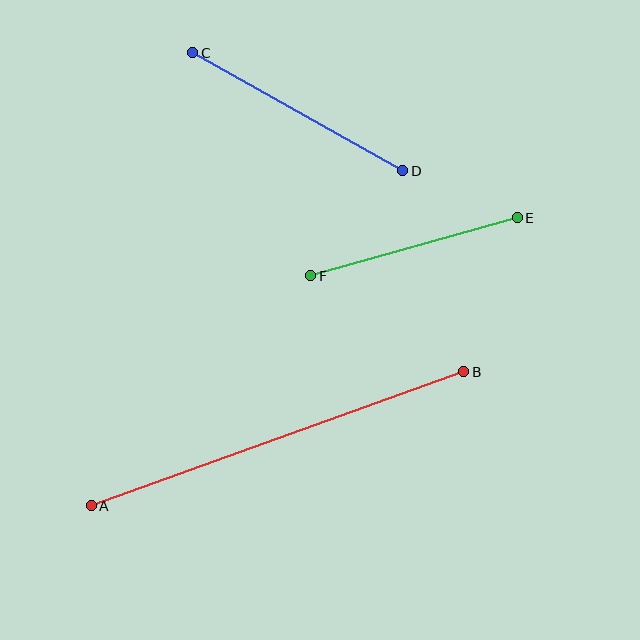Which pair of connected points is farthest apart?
Points A and B are farthest apart.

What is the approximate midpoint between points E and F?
The midpoint is at approximately (414, 247) pixels.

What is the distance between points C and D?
The distance is approximately 241 pixels.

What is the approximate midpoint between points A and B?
The midpoint is at approximately (278, 439) pixels.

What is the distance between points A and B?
The distance is approximately 396 pixels.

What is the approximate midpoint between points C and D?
The midpoint is at approximately (298, 112) pixels.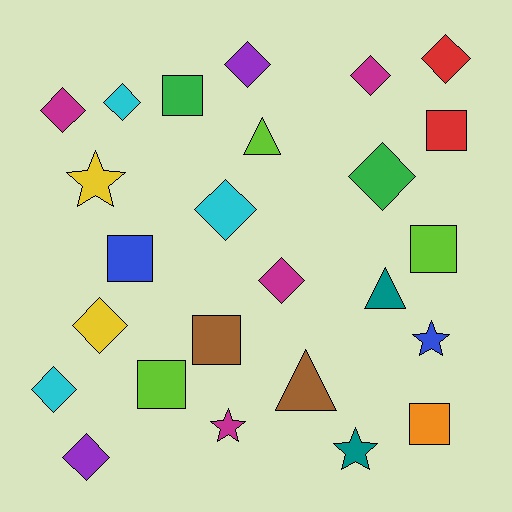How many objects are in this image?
There are 25 objects.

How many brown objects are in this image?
There are 2 brown objects.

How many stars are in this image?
There are 4 stars.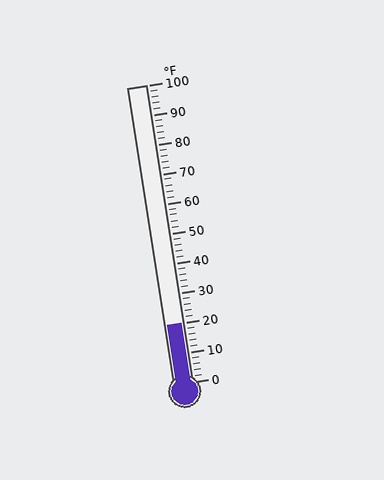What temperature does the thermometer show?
The thermometer shows approximately 20°F.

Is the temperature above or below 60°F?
The temperature is below 60°F.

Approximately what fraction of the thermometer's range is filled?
The thermometer is filled to approximately 20% of its range.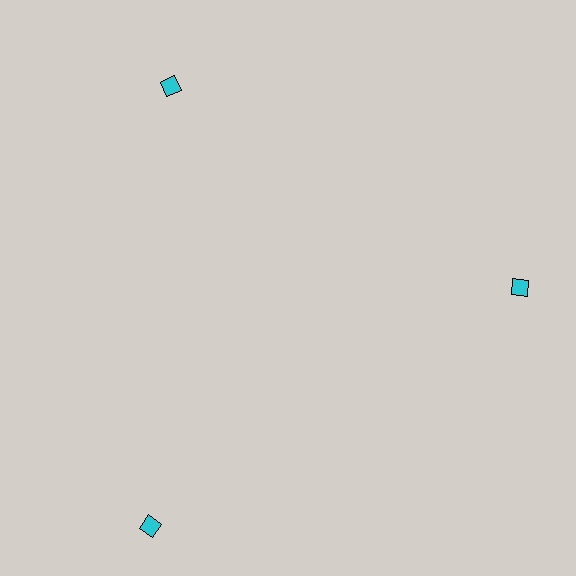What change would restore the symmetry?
The symmetry would be restored by moving it inward, back onto the ring so that all 3 diamonds sit at equal angles and equal distance from the center.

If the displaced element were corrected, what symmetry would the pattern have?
It would have 3-fold rotational symmetry — the pattern would map onto itself every 120 degrees.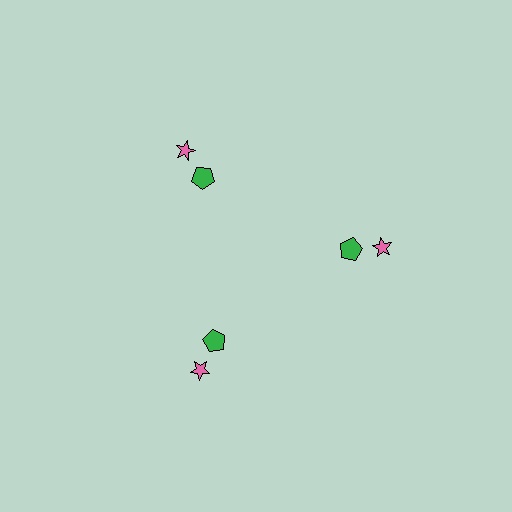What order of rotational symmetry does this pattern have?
This pattern has 3-fold rotational symmetry.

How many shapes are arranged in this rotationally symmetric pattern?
There are 6 shapes, arranged in 3 groups of 2.